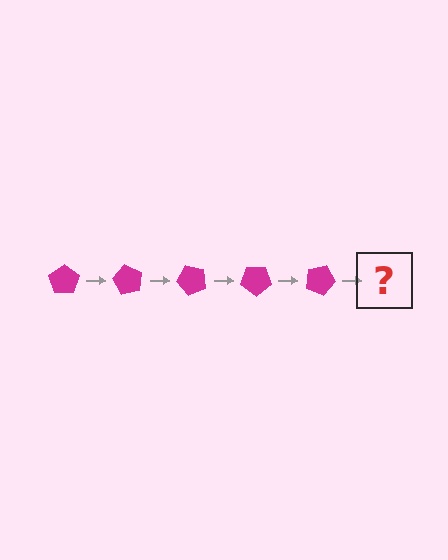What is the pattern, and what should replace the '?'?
The pattern is that the pentagon rotates 60 degrees each step. The '?' should be a magenta pentagon rotated 300 degrees.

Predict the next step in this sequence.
The next step is a magenta pentagon rotated 300 degrees.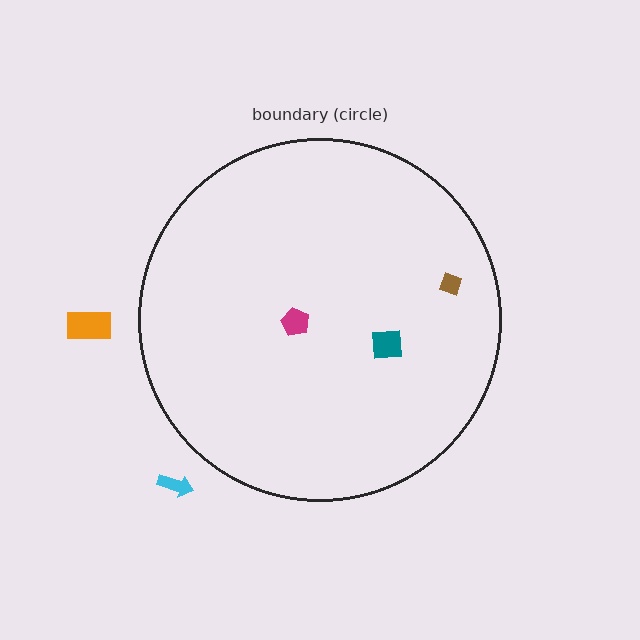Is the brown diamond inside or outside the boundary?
Inside.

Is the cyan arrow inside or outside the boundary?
Outside.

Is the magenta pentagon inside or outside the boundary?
Inside.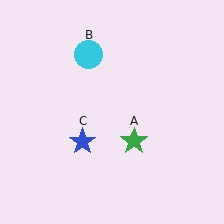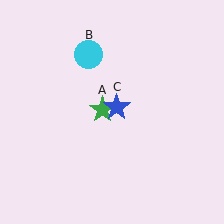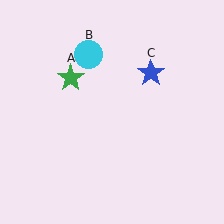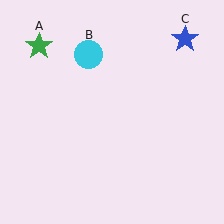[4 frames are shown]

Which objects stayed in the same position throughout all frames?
Cyan circle (object B) remained stationary.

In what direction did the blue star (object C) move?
The blue star (object C) moved up and to the right.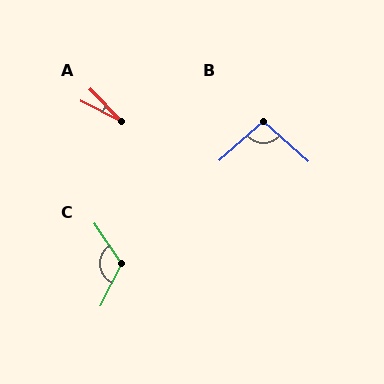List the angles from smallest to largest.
A (19°), B (97°), C (120°).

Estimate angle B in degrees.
Approximately 97 degrees.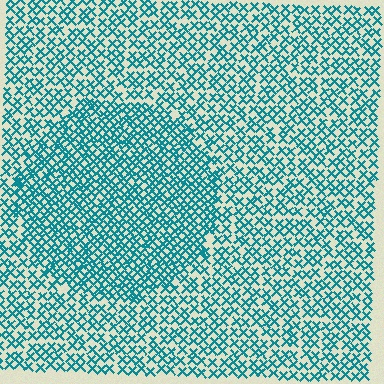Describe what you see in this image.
The image contains small teal elements arranged at two different densities. A circle-shaped region is visible where the elements are more densely packed than the surrounding area.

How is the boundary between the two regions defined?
The boundary is defined by a change in element density (approximately 1.6x ratio). All elements are the same color, size, and shape.